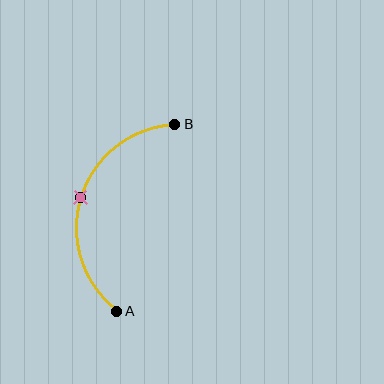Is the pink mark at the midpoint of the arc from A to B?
Yes. The pink mark lies on the arc at equal arc-length from both A and B — it is the arc midpoint.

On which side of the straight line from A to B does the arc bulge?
The arc bulges to the left of the straight line connecting A and B.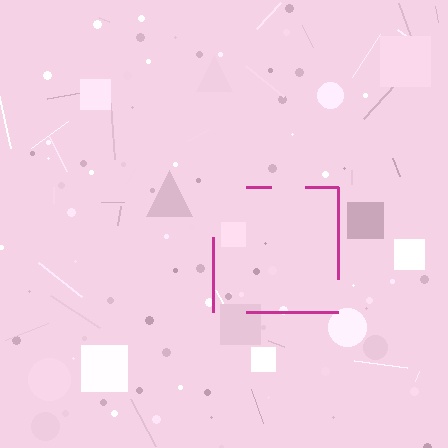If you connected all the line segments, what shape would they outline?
They would outline a square.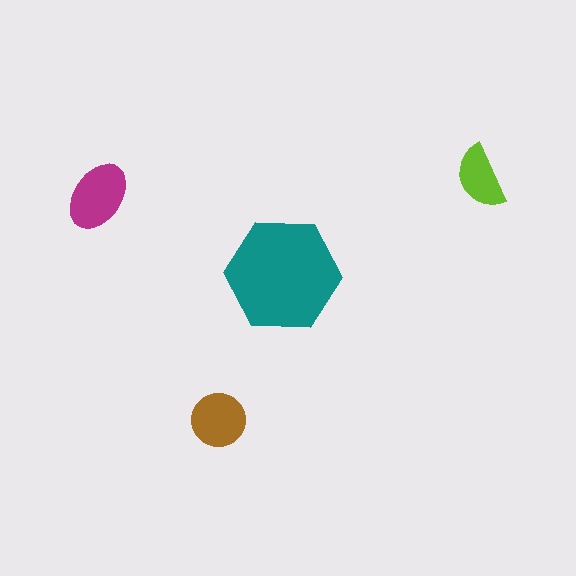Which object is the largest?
The teal hexagon.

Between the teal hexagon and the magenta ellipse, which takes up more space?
The teal hexagon.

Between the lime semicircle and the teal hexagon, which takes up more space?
The teal hexagon.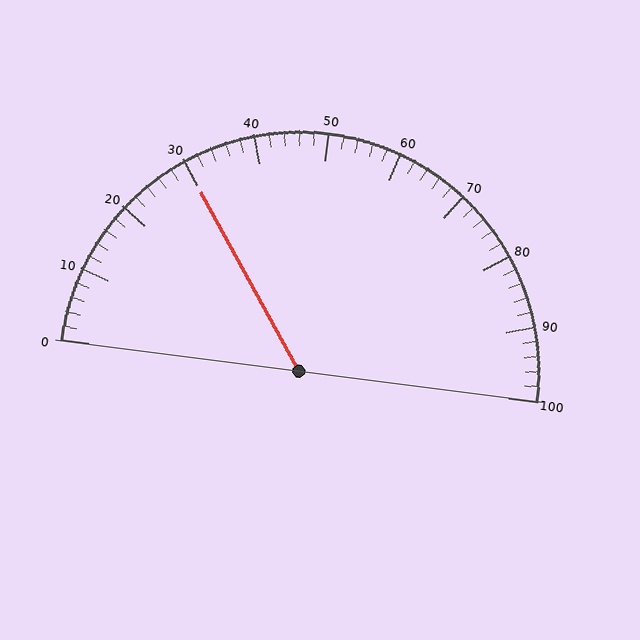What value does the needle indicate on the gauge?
The needle indicates approximately 30.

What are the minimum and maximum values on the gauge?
The gauge ranges from 0 to 100.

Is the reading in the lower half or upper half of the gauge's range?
The reading is in the lower half of the range (0 to 100).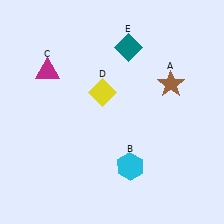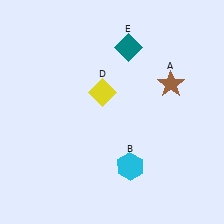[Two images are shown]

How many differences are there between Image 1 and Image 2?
There is 1 difference between the two images.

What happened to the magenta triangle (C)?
The magenta triangle (C) was removed in Image 2. It was in the top-left area of Image 1.